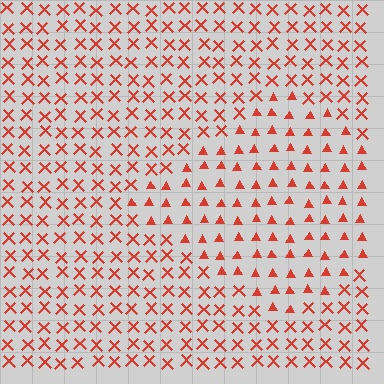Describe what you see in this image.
The image is filled with small red elements arranged in a uniform grid. A diamond-shaped region contains triangles, while the surrounding area contains X marks. The boundary is defined purely by the change in element shape.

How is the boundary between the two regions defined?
The boundary is defined by a change in element shape: triangles inside vs. X marks outside. All elements share the same color and spacing.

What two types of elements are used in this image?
The image uses triangles inside the diamond region and X marks outside it.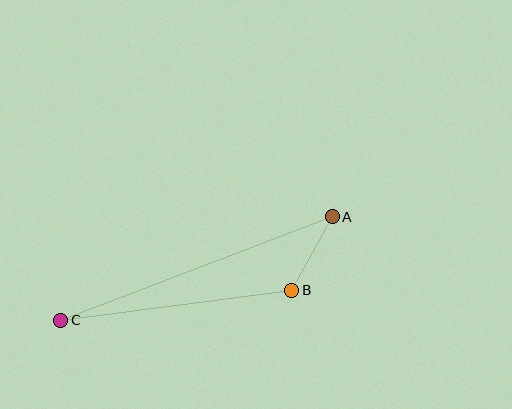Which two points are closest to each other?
Points A and B are closest to each other.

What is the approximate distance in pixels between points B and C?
The distance between B and C is approximately 233 pixels.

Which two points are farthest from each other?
Points A and C are farthest from each other.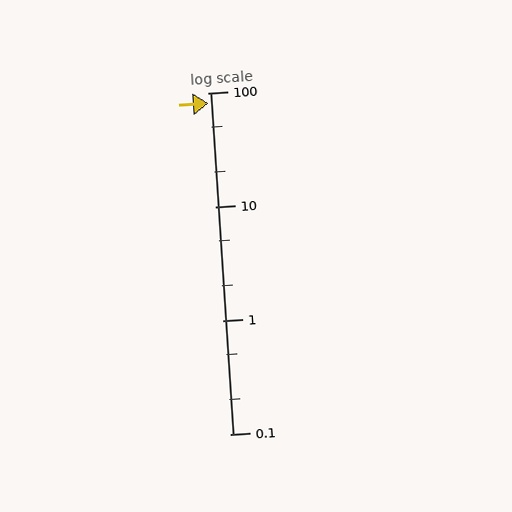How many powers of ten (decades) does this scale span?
The scale spans 3 decades, from 0.1 to 100.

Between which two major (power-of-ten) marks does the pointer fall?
The pointer is between 10 and 100.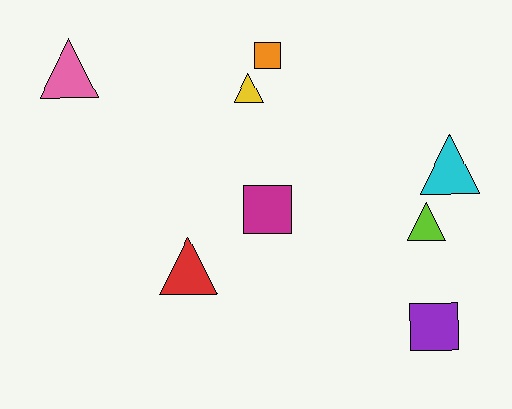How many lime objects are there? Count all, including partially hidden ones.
There is 1 lime object.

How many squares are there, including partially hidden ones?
There are 3 squares.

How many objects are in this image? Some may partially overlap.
There are 8 objects.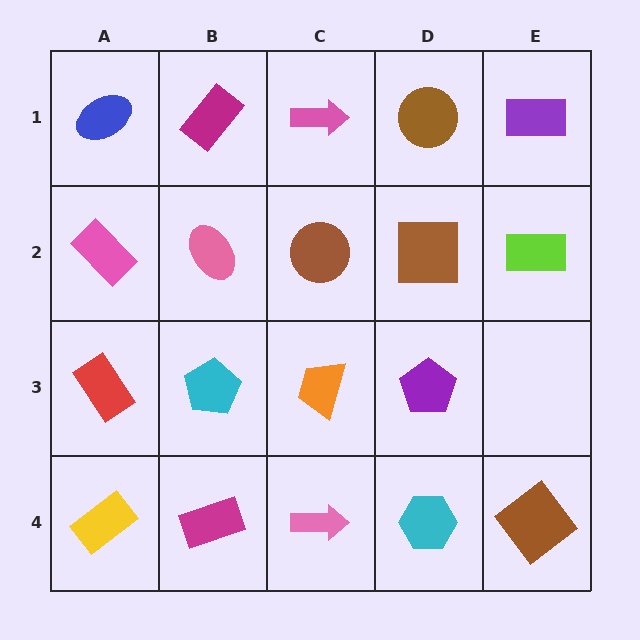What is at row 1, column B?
A magenta rectangle.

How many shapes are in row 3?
4 shapes.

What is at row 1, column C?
A pink arrow.